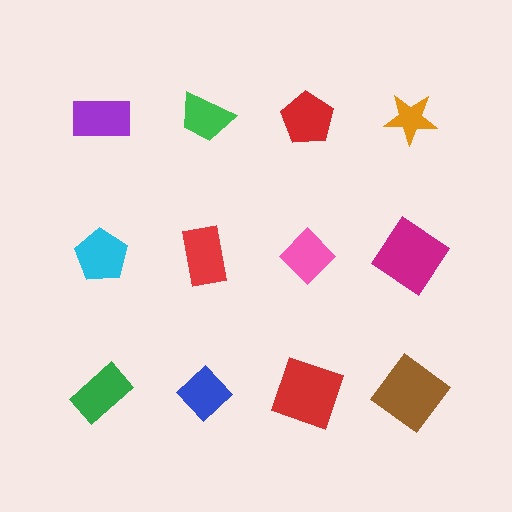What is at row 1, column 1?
A purple rectangle.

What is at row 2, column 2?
A red rectangle.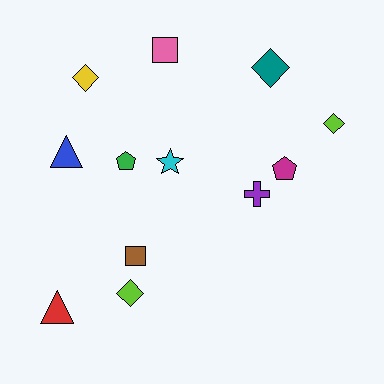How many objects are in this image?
There are 12 objects.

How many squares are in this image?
There are 2 squares.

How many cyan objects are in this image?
There is 1 cyan object.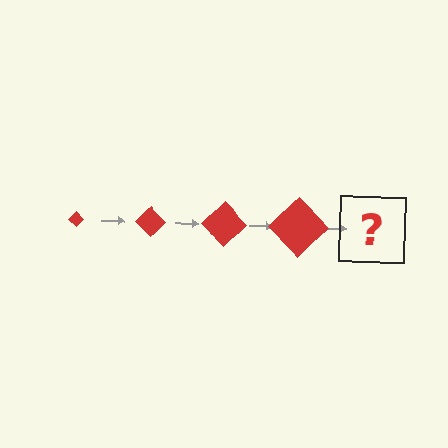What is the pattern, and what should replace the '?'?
The pattern is that the diamond gets progressively larger each step. The '?' should be a red diamond, larger than the previous one.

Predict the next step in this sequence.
The next step is a red diamond, larger than the previous one.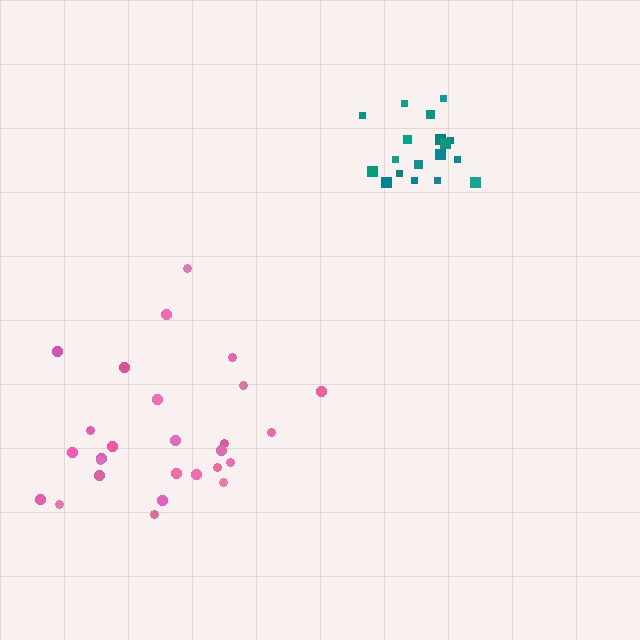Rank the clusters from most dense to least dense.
teal, pink.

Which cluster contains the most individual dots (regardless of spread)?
Pink (27).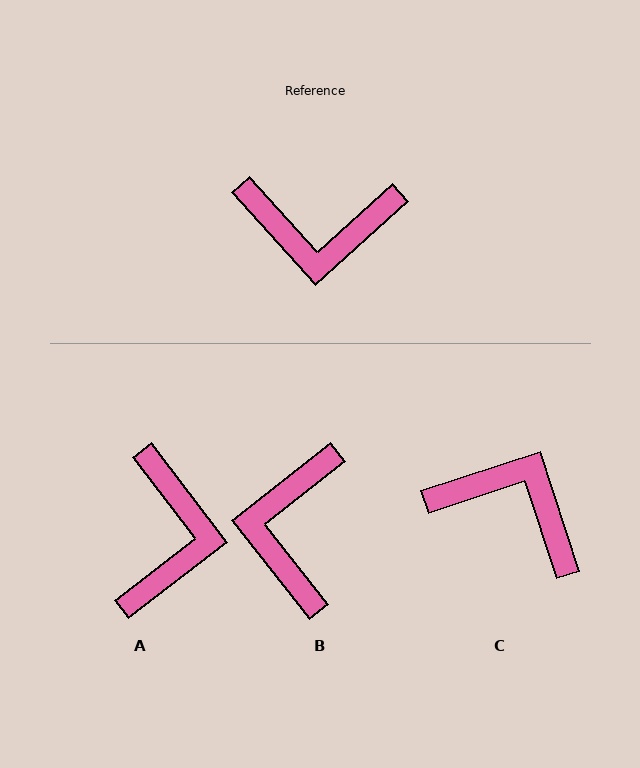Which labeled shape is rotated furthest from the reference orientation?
C, about 156 degrees away.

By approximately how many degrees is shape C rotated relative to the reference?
Approximately 156 degrees counter-clockwise.